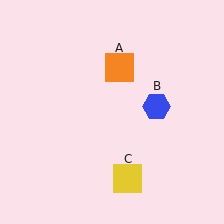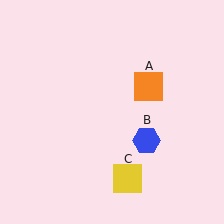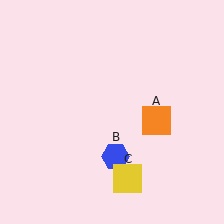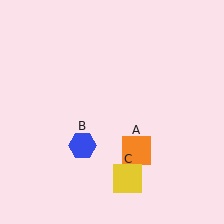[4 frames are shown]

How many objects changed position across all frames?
2 objects changed position: orange square (object A), blue hexagon (object B).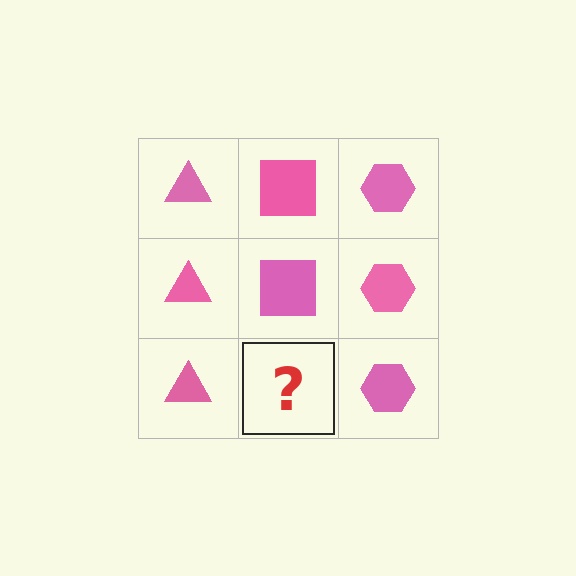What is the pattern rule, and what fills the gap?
The rule is that each column has a consistent shape. The gap should be filled with a pink square.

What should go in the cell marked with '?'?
The missing cell should contain a pink square.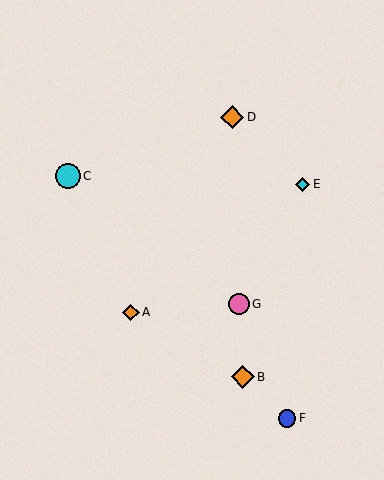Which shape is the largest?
The cyan circle (labeled C) is the largest.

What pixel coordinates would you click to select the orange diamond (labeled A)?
Click at (131, 312) to select the orange diamond A.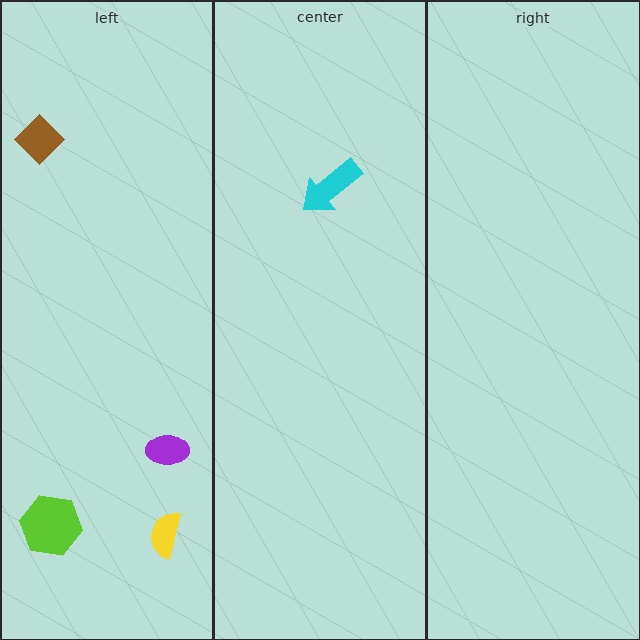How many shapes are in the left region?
4.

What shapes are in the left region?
The brown diamond, the yellow semicircle, the lime hexagon, the purple ellipse.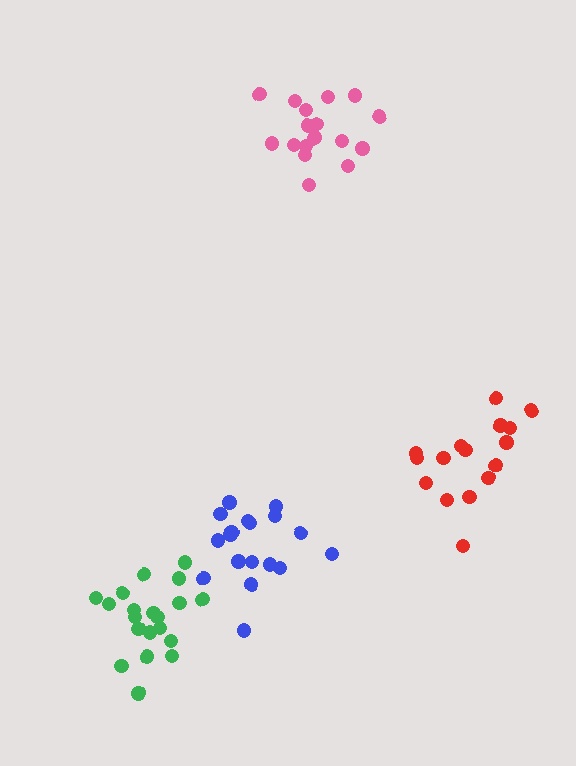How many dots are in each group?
Group 1: 17 dots, Group 2: 18 dots, Group 3: 20 dots, Group 4: 16 dots (71 total).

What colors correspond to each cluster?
The clusters are colored: pink, blue, green, red.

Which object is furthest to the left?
The green cluster is leftmost.